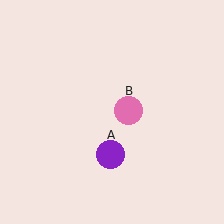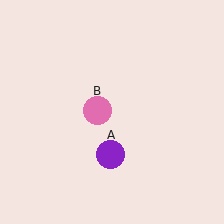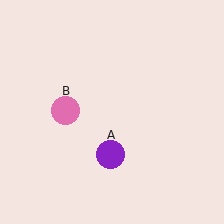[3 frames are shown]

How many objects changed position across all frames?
1 object changed position: pink circle (object B).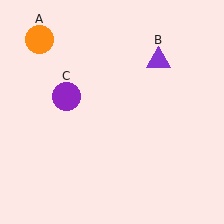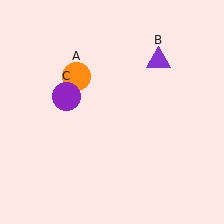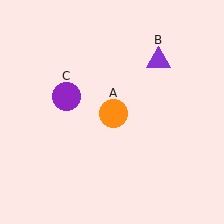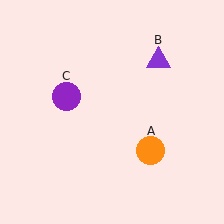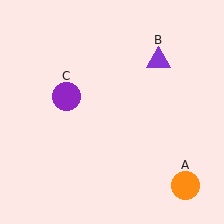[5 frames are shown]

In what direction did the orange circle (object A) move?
The orange circle (object A) moved down and to the right.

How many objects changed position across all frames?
1 object changed position: orange circle (object A).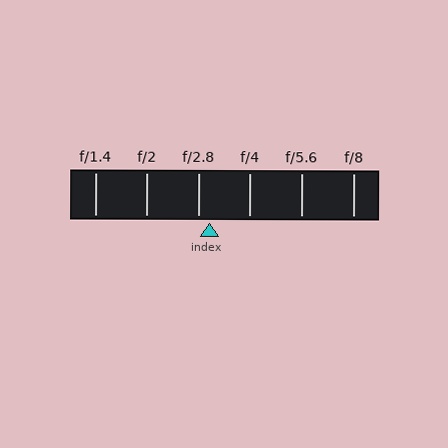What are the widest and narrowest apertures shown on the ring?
The widest aperture shown is f/1.4 and the narrowest is f/8.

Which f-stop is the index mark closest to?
The index mark is closest to f/2.8.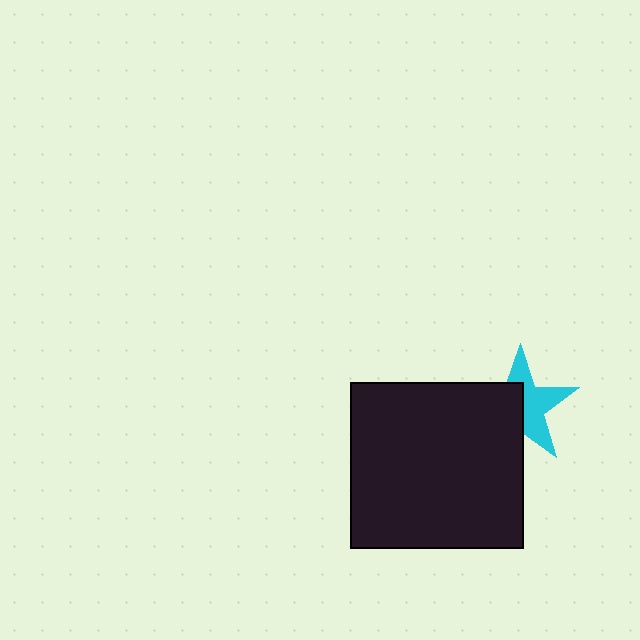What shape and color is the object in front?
The object in front is a black rectangle.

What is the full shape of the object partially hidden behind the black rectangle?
The partially hidden object is a cyan star.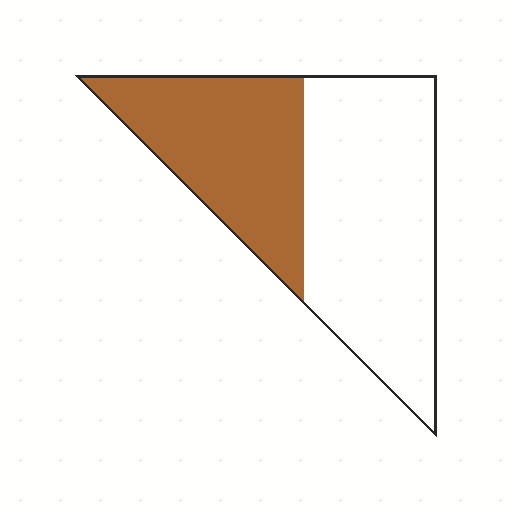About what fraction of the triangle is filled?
About two fifths (2/5).